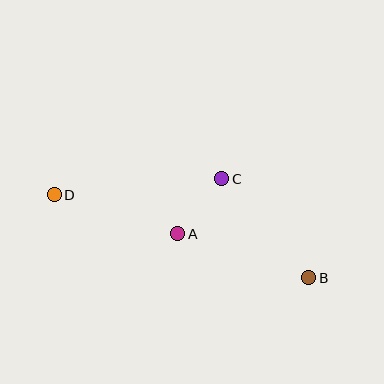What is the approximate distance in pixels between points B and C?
The distance between B and C is approximately 132 pixels.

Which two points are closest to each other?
Points A and C are closest to each other.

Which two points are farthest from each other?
Points B and D are farthest from each other.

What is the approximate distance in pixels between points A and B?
The distance between A and B is approximately 138 pixels.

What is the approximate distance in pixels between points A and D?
The distance between A and D is approximately 130 pixels.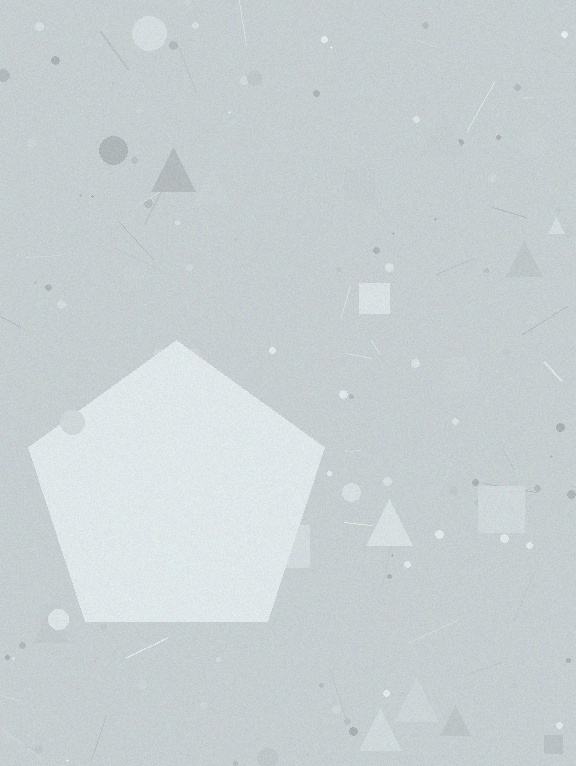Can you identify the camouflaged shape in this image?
The camouflaged shape is a pentagon.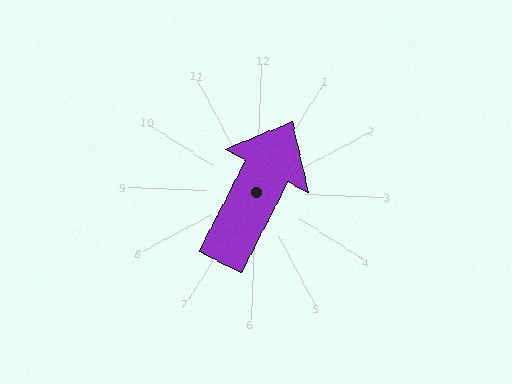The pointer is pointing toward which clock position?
Roughly 1 o'clock.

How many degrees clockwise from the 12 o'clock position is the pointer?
Approximately 25 degrees.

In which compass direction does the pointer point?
Northeast.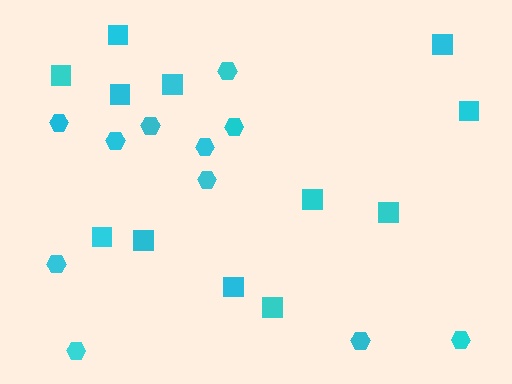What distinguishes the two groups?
There are 2 groups: one group of squares (12) and one group of hexagons (11).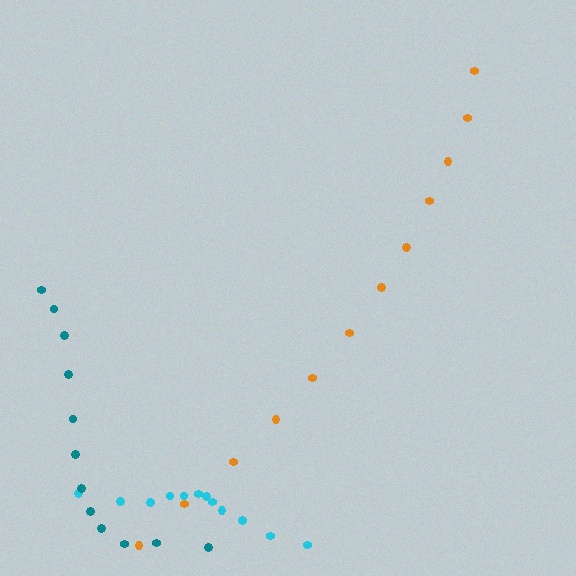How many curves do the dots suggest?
There are 3 distinct paths.